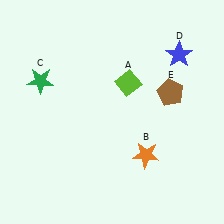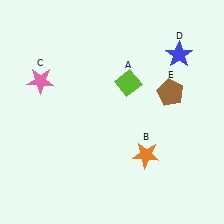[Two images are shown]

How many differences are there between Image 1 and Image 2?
There is 1 difference between the two images.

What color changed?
The star (C) changed from green in Image 1 to pink in Image 2.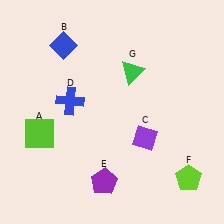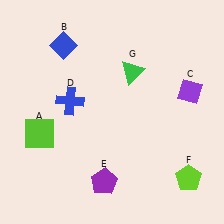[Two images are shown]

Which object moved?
The purple diamond (C) moved up.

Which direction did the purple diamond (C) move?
The purple diamond (C) moved up.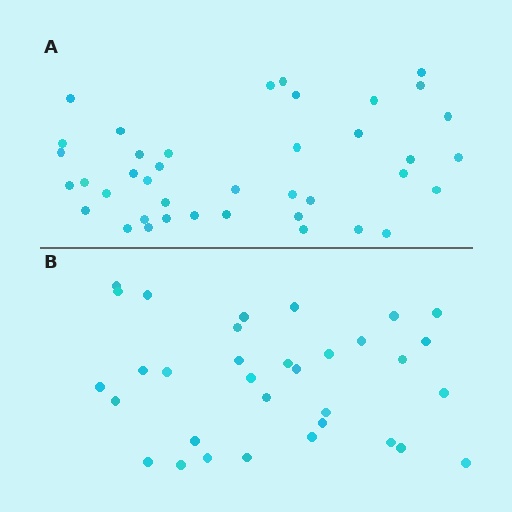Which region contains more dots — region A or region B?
Region A (the top region) has more dots.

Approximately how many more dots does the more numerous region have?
Region A has roughly 8 or so more dots than region B.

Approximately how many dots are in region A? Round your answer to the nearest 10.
About 40 dots.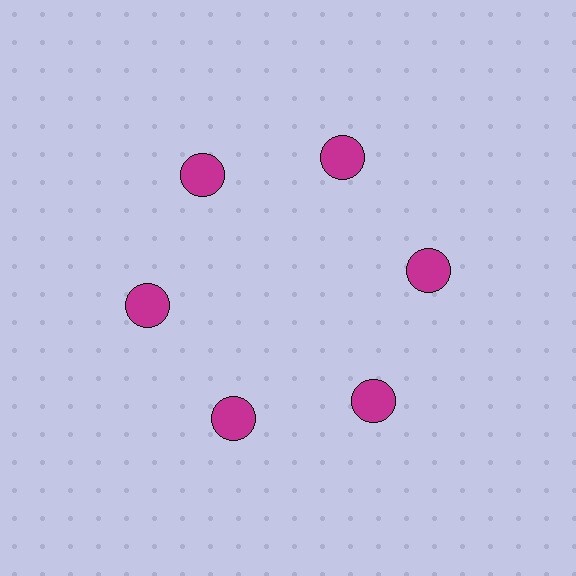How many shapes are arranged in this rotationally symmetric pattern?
There are 6 shapes, arranged in 6 groups of 1.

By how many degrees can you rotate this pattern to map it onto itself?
The pattern maps onto itself every 60 degrees of rotation.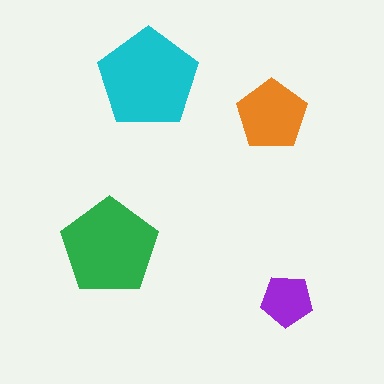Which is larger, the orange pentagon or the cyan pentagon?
The cyan one.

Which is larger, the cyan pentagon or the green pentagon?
The cyan one.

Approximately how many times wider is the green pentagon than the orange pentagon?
About 1.5 times wider.